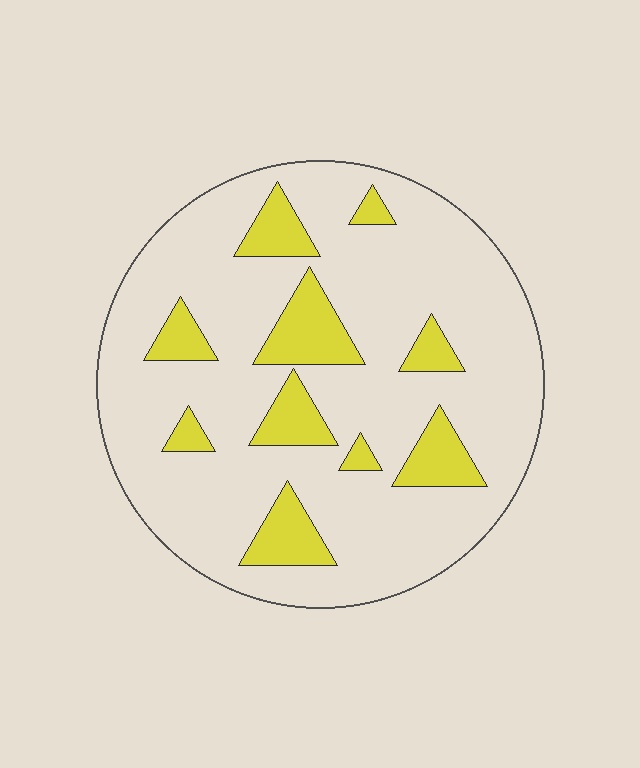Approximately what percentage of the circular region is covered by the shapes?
Approximately 20%.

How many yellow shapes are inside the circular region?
10.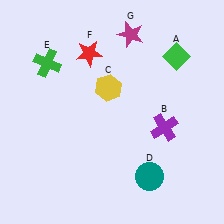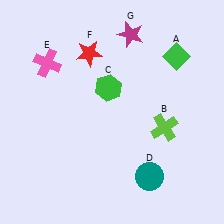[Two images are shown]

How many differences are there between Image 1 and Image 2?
There are 3 differences between the two images.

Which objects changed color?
B changed from purple to lime. C changed from yellow to green. E changed from green to pink.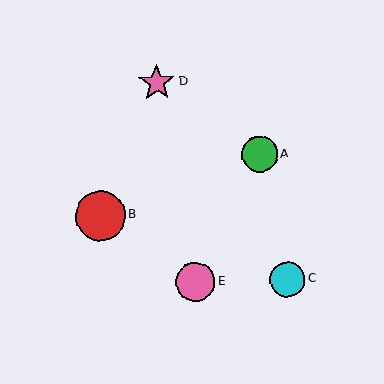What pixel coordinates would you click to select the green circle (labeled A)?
Click at (260, 154) to select the green circle A.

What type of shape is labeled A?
Shape A is a green circle.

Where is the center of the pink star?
The center of the pink star is at (157, 83).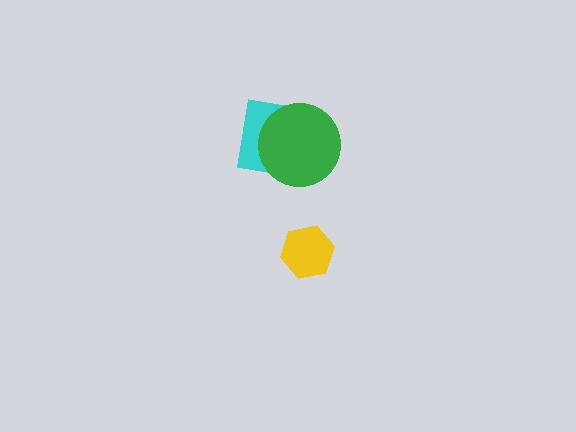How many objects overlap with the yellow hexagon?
0 objects overlap with the yellow hexagon.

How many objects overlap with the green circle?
1 object overlaps with the green circle.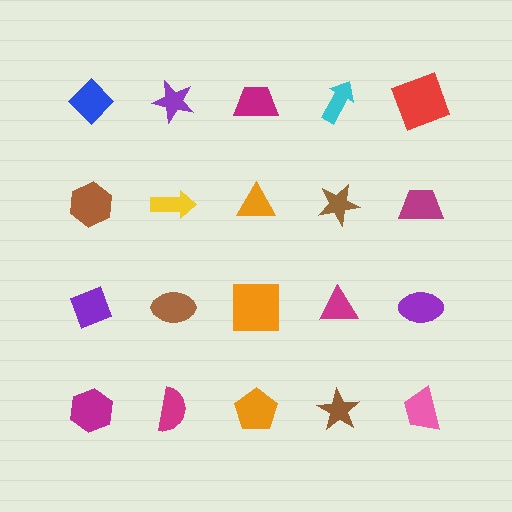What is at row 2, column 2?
A yellow arrow.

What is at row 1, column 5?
A red square.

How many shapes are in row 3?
5 shapes.